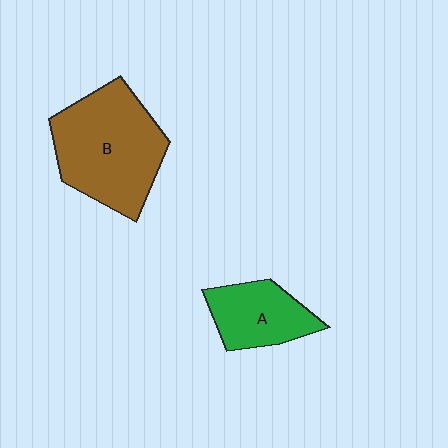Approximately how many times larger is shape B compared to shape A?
Approximately 1.9 times.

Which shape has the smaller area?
Shape A (green).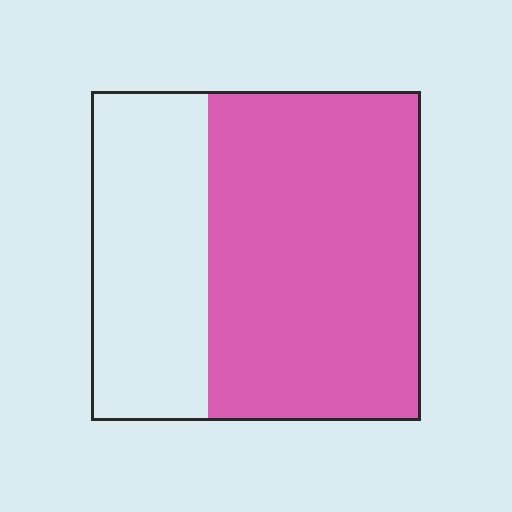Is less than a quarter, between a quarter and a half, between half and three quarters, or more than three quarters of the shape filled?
Between half and three quarters.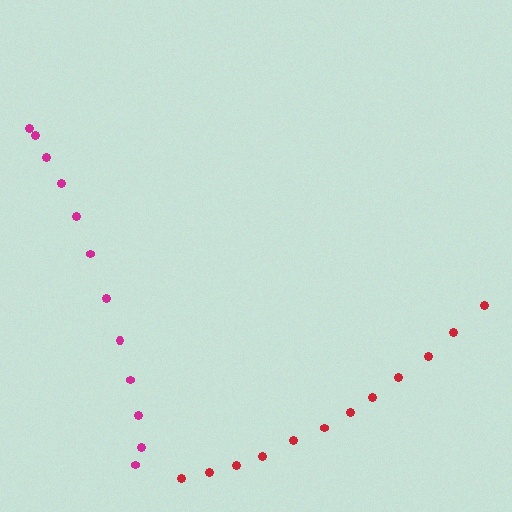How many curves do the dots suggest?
There are 2 distinct paths.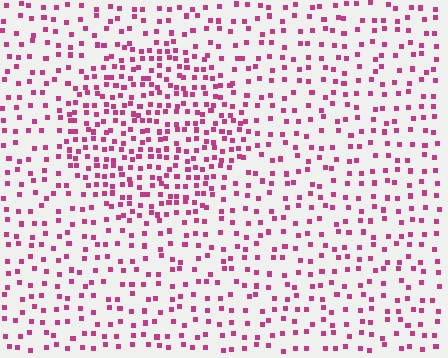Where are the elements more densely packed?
The elements are more densely packed inside the circle boundary.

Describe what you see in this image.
The image contains small magenta elements arranged at two different densities. A circle-shaped region is visible where the elements are more densely packed than the surrounding area.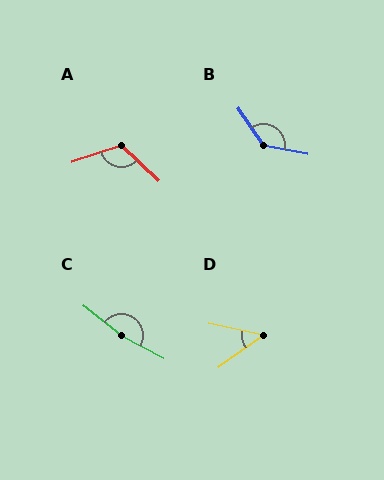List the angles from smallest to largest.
D (47°), A (118°), B (135°), C (170°).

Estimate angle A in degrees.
Approximately 118 degrees.